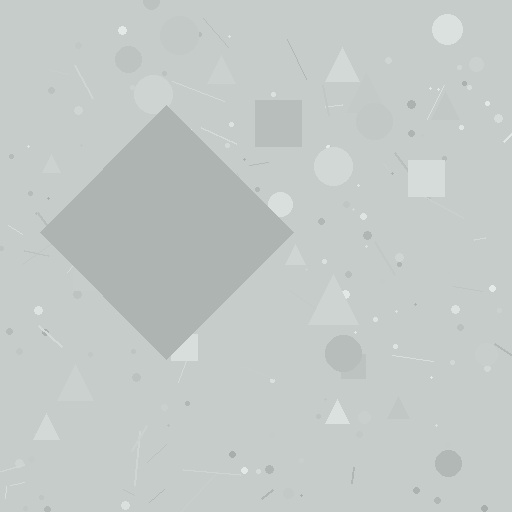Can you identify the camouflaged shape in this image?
The camouflaged shape is a diamond.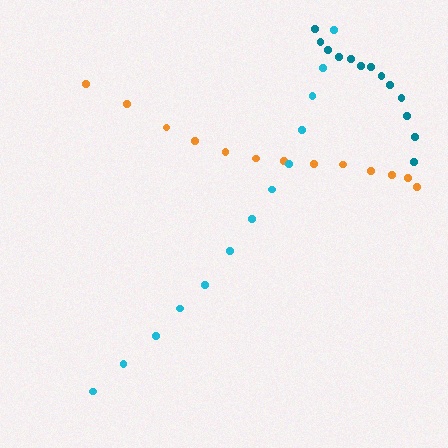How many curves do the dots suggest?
There are 3 distinct paths.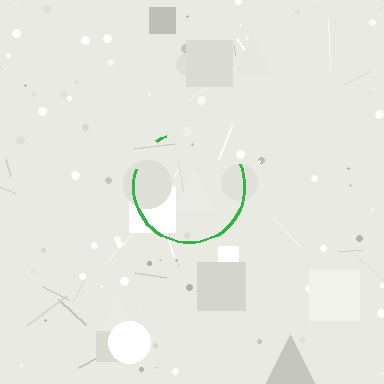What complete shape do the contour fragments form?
The contour fragments form a circle.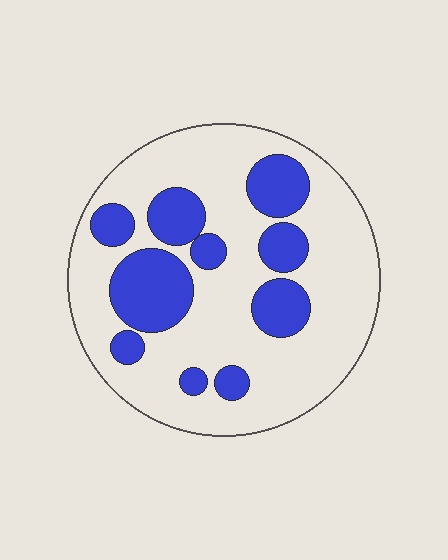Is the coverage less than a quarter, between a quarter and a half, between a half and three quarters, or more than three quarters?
Between a quarter and a half.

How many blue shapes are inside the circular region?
10.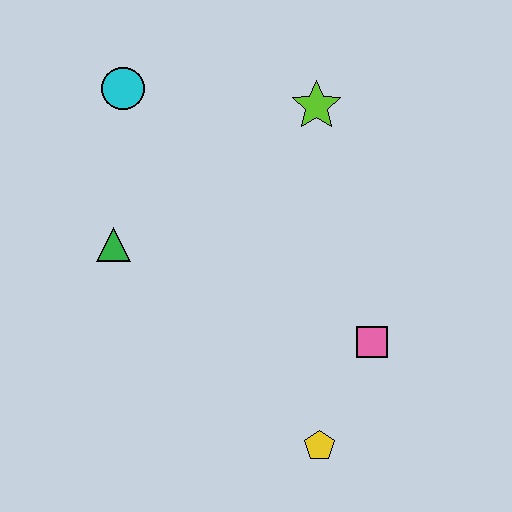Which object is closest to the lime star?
The cyan circle is closest to the lime star.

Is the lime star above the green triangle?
Yes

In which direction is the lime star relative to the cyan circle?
The lime star is to the right of the cyan circle.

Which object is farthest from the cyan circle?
The yellow pentagon is farthest from the cyan circle.